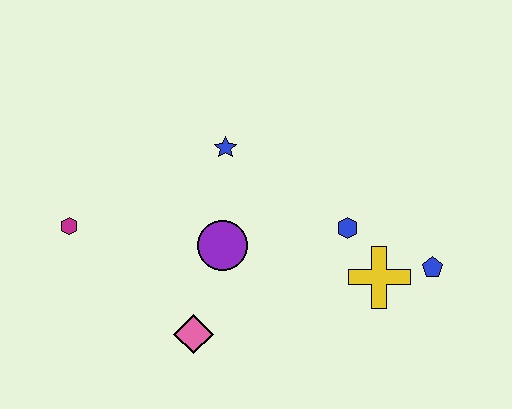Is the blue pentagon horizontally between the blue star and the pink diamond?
No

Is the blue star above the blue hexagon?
Yes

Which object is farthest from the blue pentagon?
The magenta hexagon is farthest from the blue pentagon.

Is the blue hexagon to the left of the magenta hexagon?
No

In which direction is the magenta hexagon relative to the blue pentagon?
The magenta hexagon is to the left of the blue pentagon.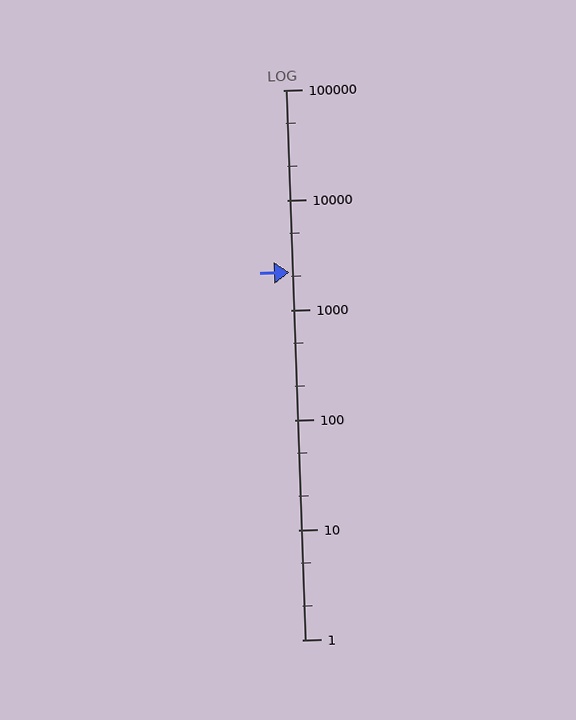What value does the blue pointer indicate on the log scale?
The pointer indicates approximately 2200.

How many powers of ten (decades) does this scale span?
The scale spans 5 decades, from 1 to 100000.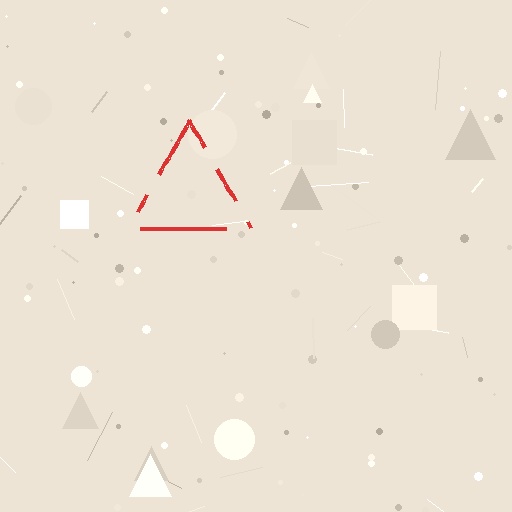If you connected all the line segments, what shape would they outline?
They would outline a triangle.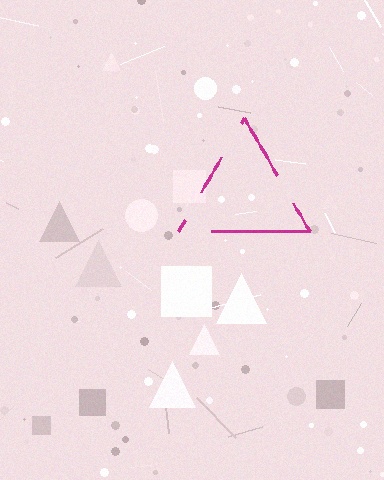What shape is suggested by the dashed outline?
The dashed outline suggests a triangle.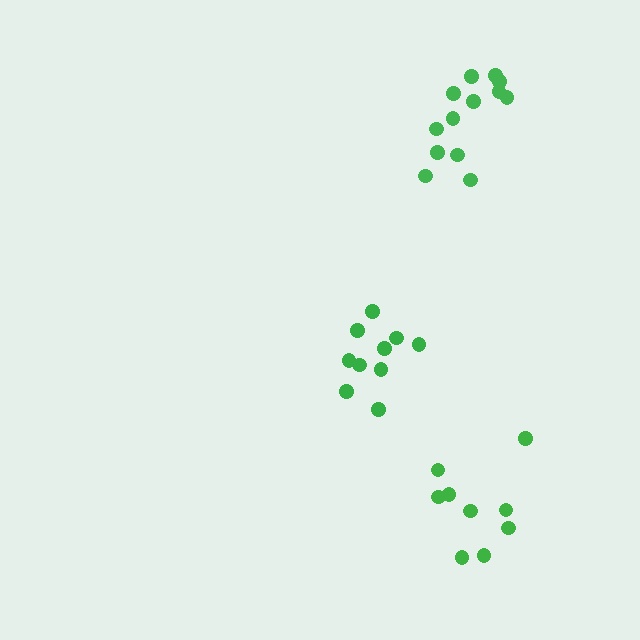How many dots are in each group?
Group 1: 13 dots, Group 2: 9 dots, Group 3: 10 dots (32 total).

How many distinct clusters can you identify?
There are 3 distinct clusters.